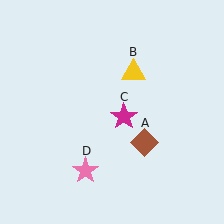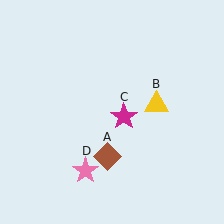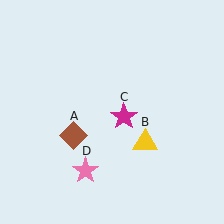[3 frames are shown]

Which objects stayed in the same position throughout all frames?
Magenta star (object C) and pink star (object D) remained stationary.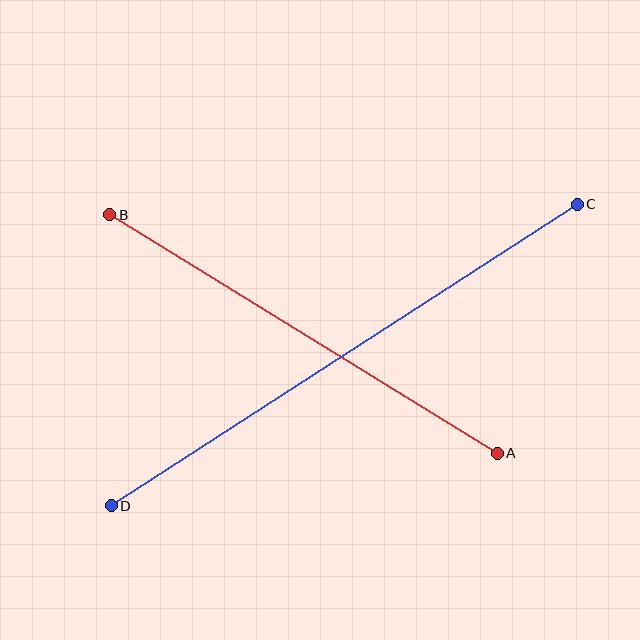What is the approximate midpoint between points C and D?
The midpoint is at approximately (344, 355) pixels.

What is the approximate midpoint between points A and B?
The midpoint is at approximately (304, 334) pixels.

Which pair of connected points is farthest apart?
Points C and D are farthest apart.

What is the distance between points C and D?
The distance is approximately 555 pixels.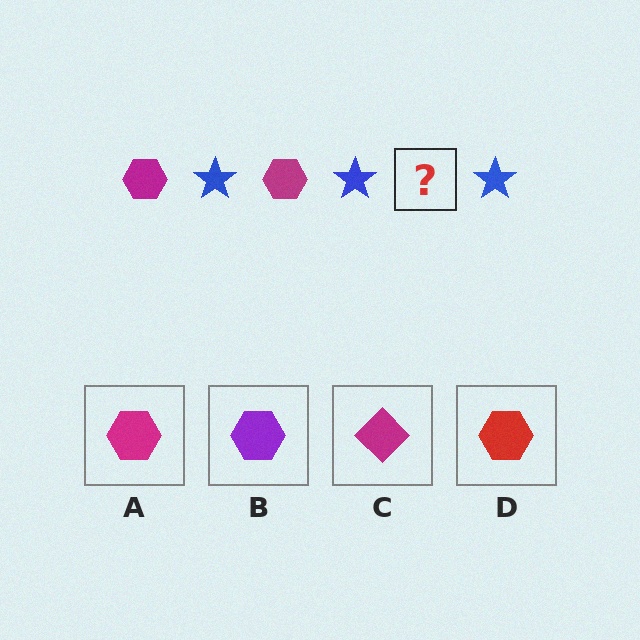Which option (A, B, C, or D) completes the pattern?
A.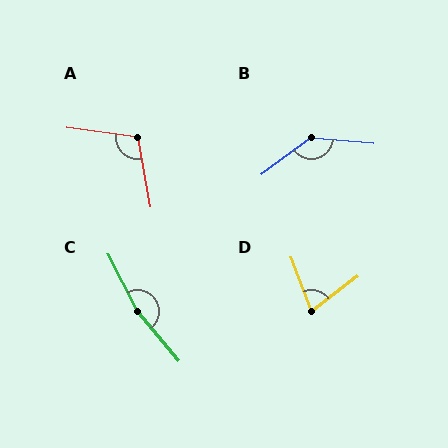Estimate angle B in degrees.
Approximately 138 degrees.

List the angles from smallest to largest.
D (73°), A (108°), B (138°), C (167°).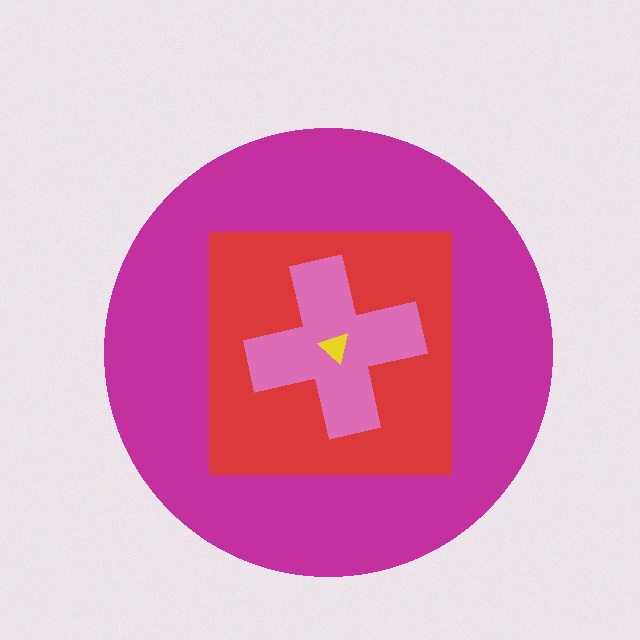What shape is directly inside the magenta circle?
The red square.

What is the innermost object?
The yellow triangle.